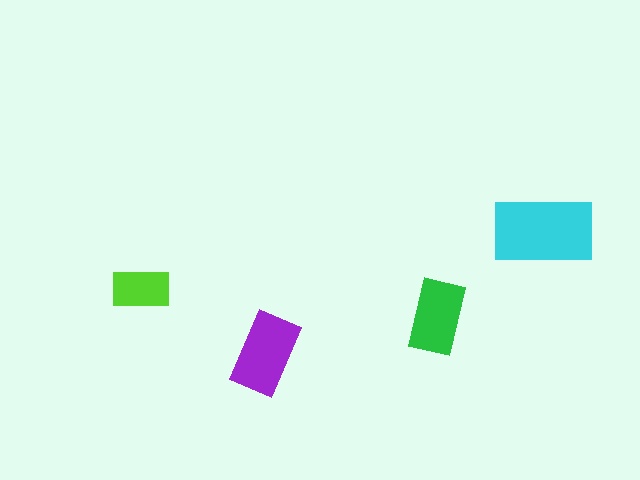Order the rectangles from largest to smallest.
the cyan one, the purple one, the green one, the lime one.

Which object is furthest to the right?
The cyan rectangle is rightmost.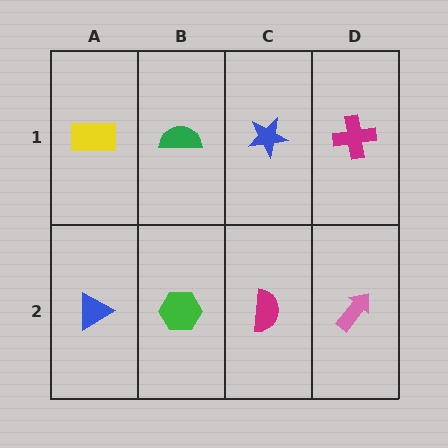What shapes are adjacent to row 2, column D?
A magenta cross (row 1, column D), a magenta semicircle (row 2, column C).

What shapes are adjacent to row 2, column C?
A blue star (row 1, column C), a green hexagon (row 2, column B), a pink arrow (row 2, column D).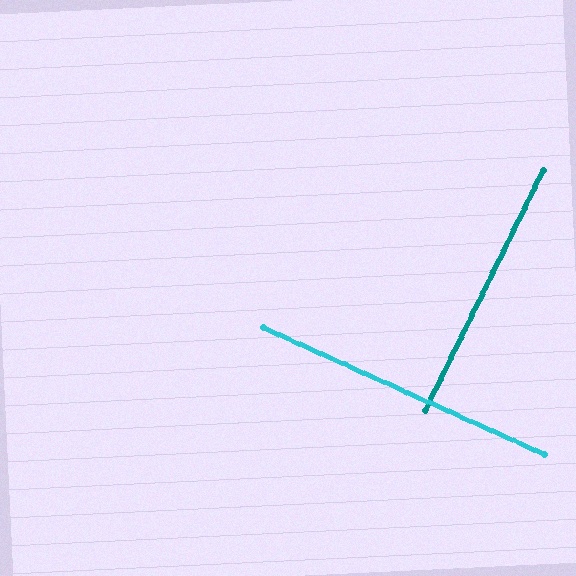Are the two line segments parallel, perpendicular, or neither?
Perpendicular — they meet at approximately 88°.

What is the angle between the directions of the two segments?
Approximately 88 degrees.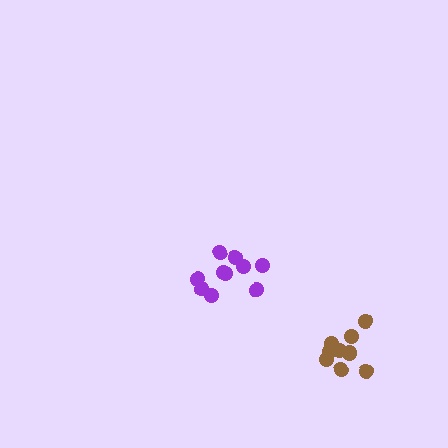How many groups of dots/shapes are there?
There are 2 groups.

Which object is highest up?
The purple cluster is topmost.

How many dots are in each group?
Group 1: 10 dots, Group 2: 11 dots (21 total).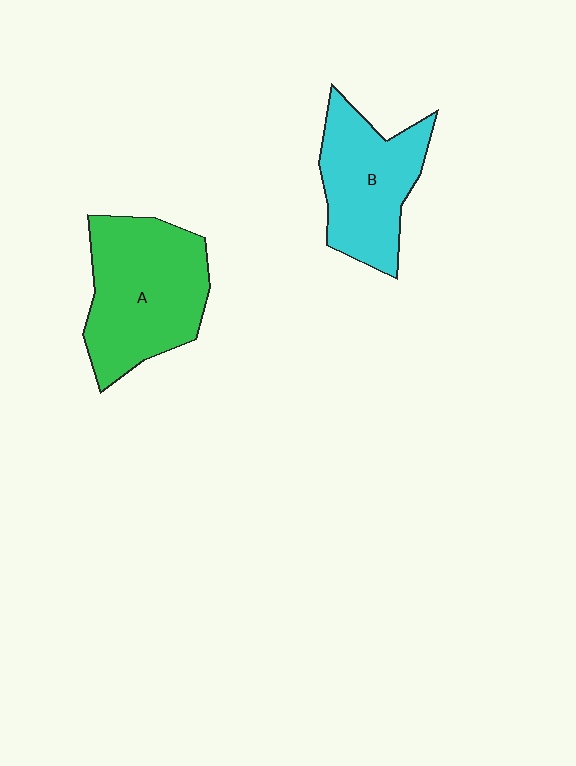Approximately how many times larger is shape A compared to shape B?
Approximately 1.3 times.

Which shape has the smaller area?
Shape B (cyan).